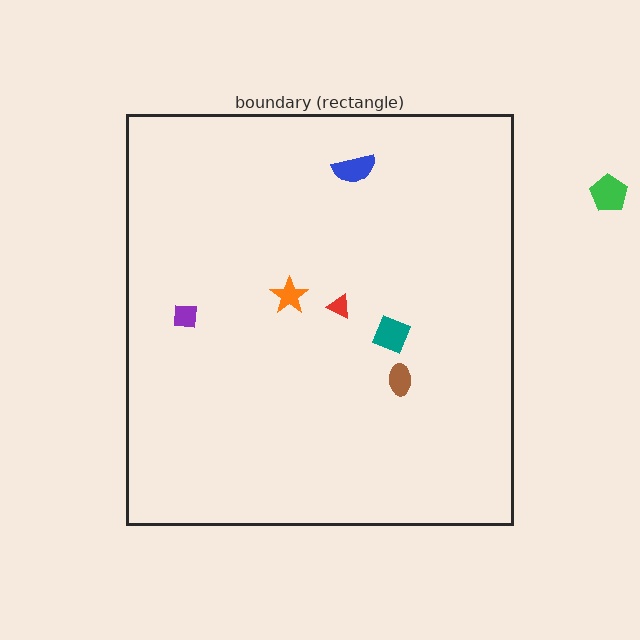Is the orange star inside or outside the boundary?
Inside.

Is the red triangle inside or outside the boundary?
Inside.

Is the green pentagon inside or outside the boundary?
Outside.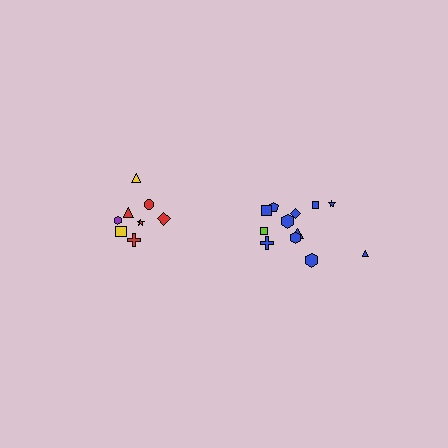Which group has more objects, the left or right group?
The right group.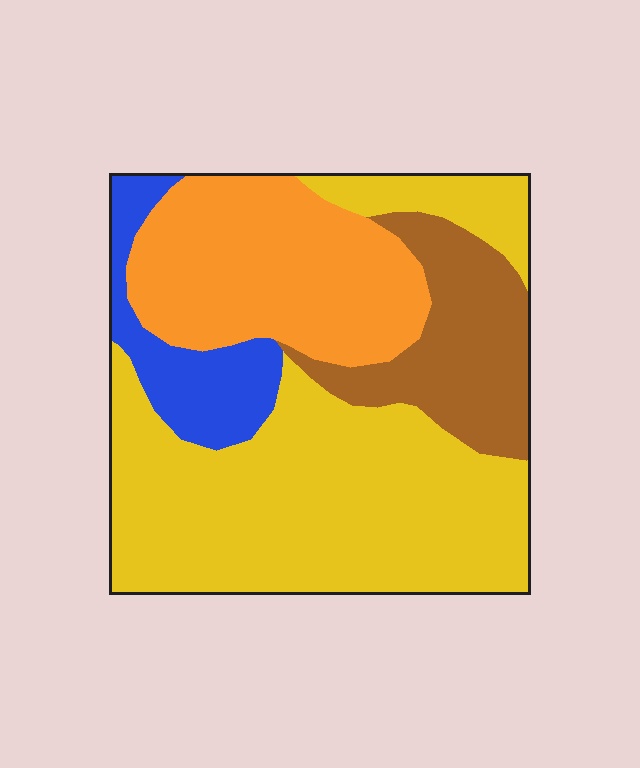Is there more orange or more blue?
Orange.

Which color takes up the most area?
Yellow, at roughly 50%.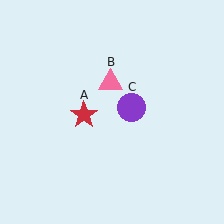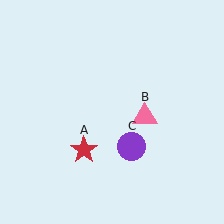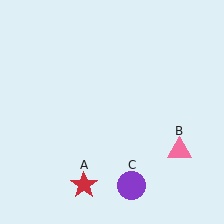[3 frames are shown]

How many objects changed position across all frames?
3 objects changed position: red star (object A), pink triangle (object B), purple circle (object C).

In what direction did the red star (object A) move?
The red star (object A) moved down.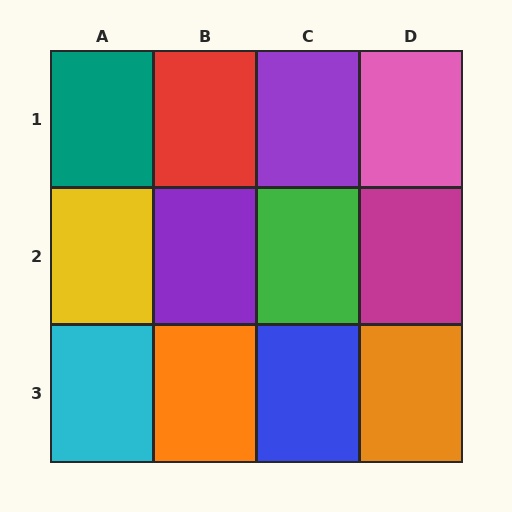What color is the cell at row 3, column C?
Blue.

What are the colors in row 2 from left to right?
Yellow, purple, green, magenta.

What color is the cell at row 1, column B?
Red.